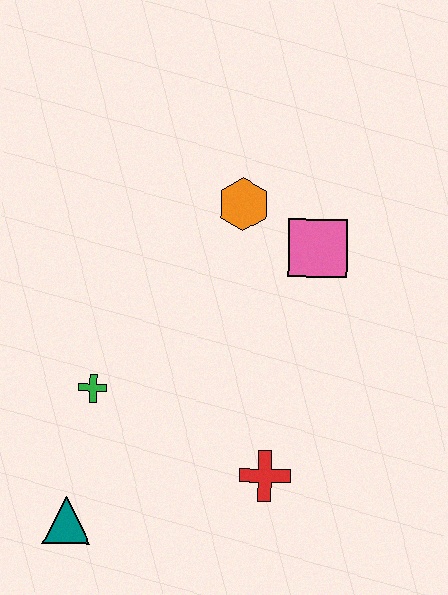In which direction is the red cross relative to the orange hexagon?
The red cross is below the orange hexagon.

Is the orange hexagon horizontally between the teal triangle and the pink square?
Yes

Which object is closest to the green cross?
The teal triangle is closest to the green cross.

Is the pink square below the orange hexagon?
Yes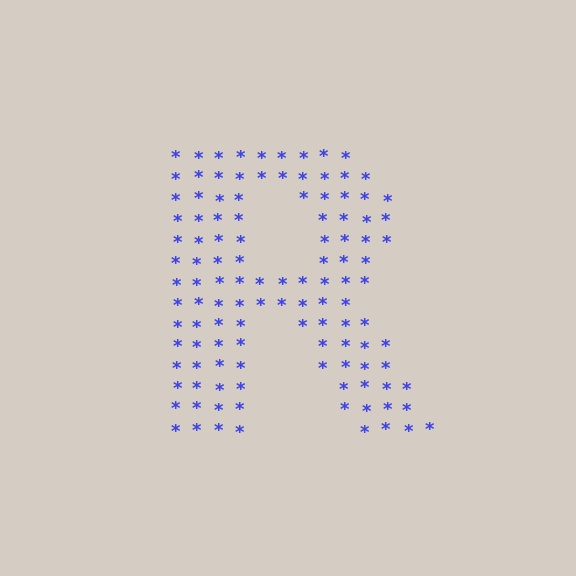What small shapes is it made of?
It is made of small asterisks.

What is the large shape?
The large shape is the letter R.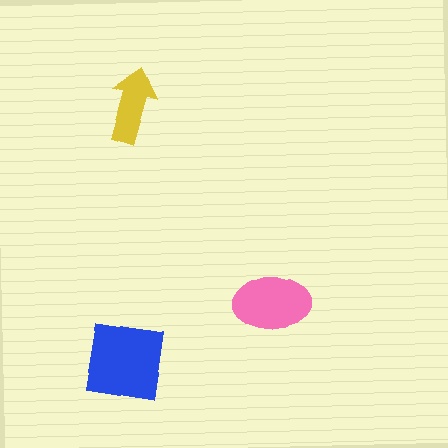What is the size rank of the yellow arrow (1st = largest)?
3rd.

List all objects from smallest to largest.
The yellow arrow, the pink ellipse, the blue square.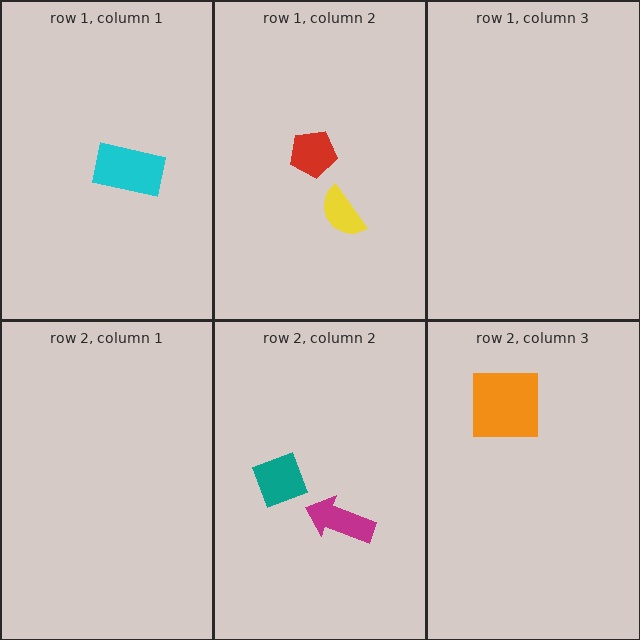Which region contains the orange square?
The row 2, column 3 region.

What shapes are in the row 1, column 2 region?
The yellow semicircle, the red pentagon.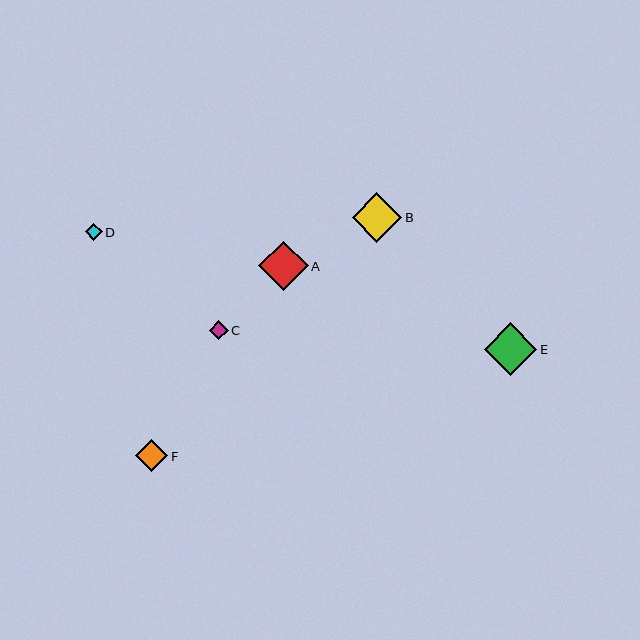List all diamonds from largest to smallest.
From largest to smallest: E, B, A, F, C, D.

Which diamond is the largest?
Diamond E is the largest with a size of approximately 52 pixels.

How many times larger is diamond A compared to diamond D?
Diamond A is approximately 3.0 times the size of diamond D.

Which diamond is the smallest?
Diamond D is the smallest with a size of approximately 17 pixels.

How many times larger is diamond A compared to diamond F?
Diamond A is approximately 1.6 times the size of diamond F.